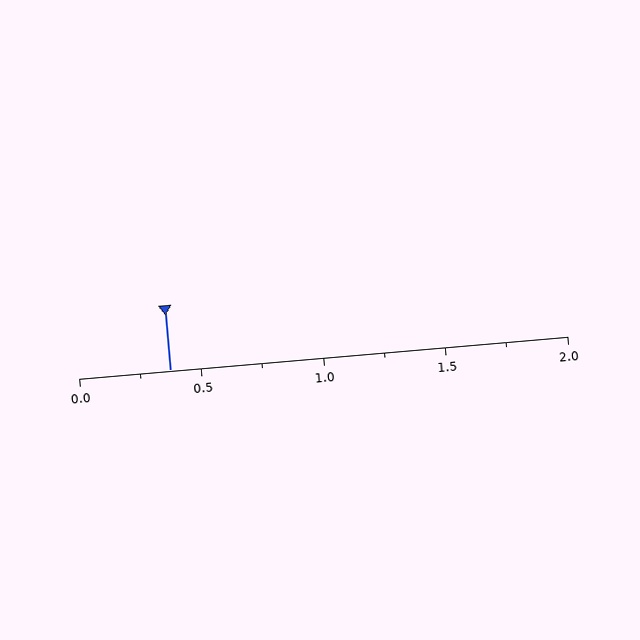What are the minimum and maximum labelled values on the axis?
The axis runs from 0.0 to 2.0.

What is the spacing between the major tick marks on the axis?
The major ticks are spaced 0.5 apart.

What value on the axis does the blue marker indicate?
The marker indicates approximately 0.38.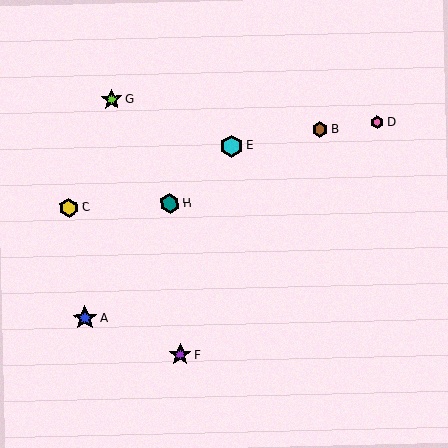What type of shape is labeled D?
Shape D is a pink hexagon.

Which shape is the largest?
The blue star (labeled A) is the largest.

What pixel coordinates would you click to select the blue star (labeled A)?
Click at (85, 318) to select the blue star A.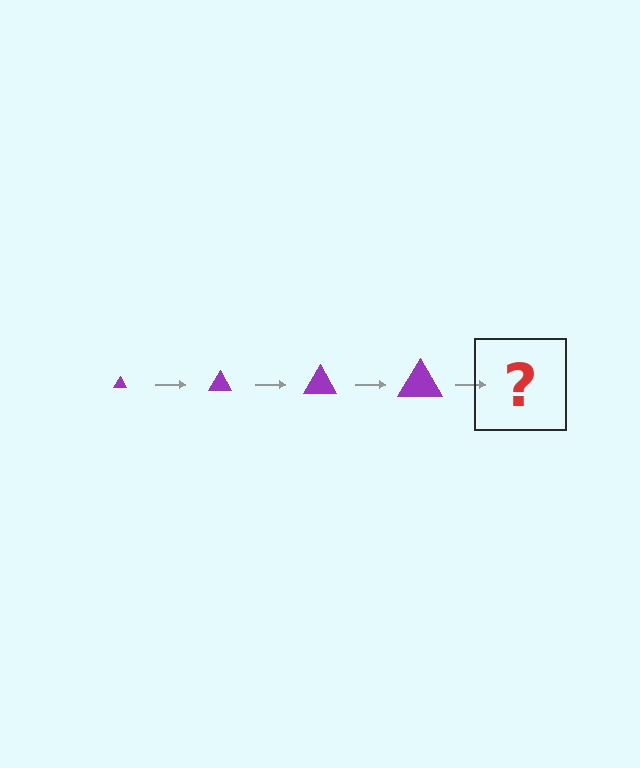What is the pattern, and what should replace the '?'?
The pattern is that the triangle gets progressively larger each step. The '?' should be a purple triangle, larger than the previous one.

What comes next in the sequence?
The next element should be a purple triangle, larger than the previous one.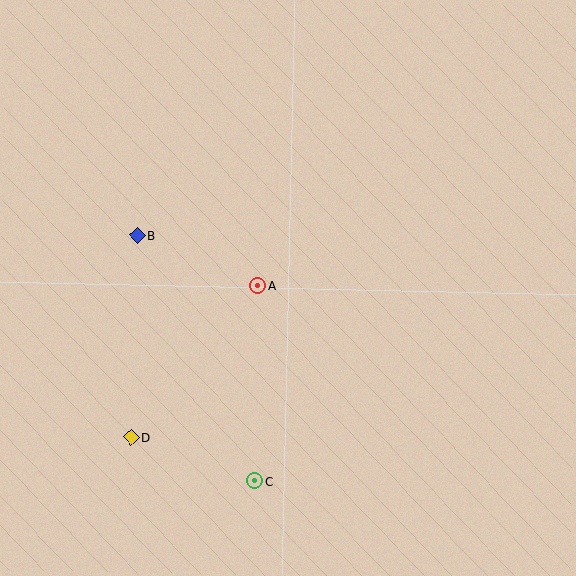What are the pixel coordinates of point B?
Point B is at (137, 235).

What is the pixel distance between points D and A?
The distance between D and A is 198 pixels.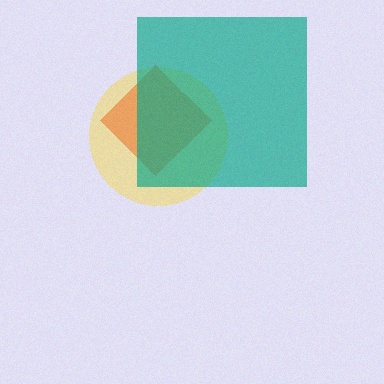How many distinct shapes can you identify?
There are 3 distinct shapes: a red diamond, a yellow circle, a teal square.